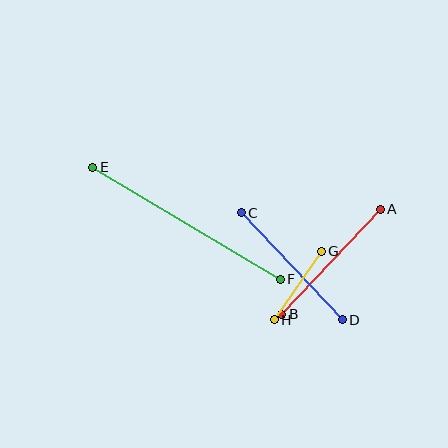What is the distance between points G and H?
The distance is approximately 83 pixels.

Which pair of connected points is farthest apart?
Points E and F are farthest apart.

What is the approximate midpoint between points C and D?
The midpoint is at approximately (292, 266) pixels.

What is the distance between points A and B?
The distance is approximately 144 pixels.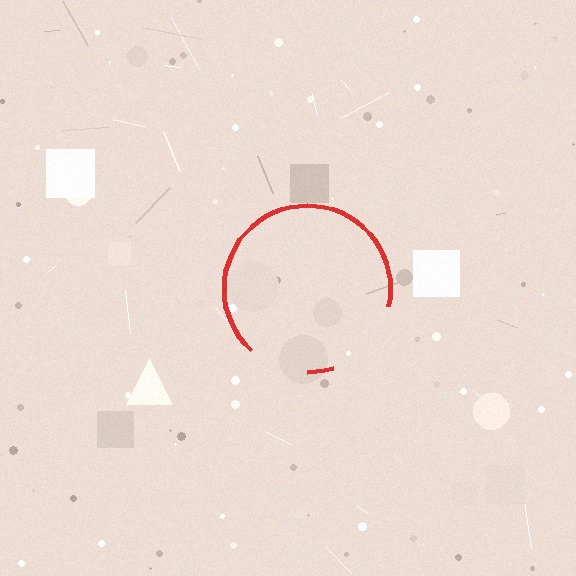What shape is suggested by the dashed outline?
The dashed outline suggests a circle.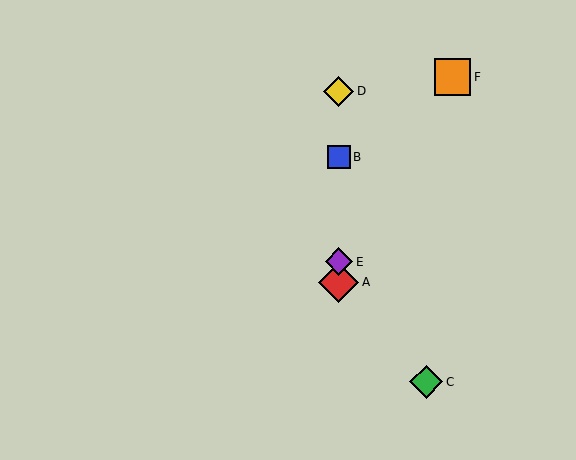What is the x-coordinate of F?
Object F is at x≈453.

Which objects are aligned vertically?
Objects A, B, D, E are aligned vertically.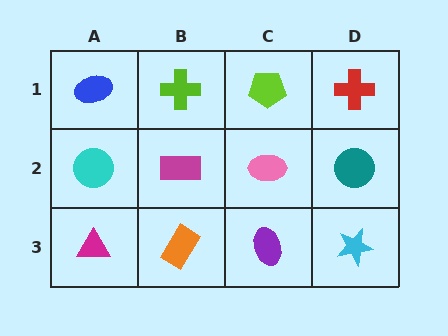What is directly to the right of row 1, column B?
A lime pentagon.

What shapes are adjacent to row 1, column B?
A magenta rectangle (row 2, column B), a blue ellipse (row 1, column A), a lime pentagon (row 1, column C).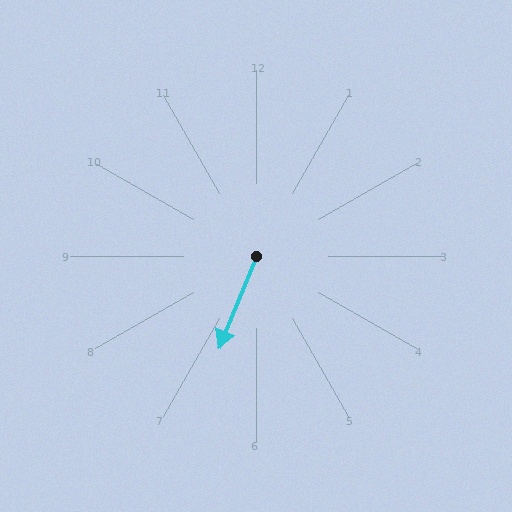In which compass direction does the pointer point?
South.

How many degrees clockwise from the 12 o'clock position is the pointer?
Approximately 202 degrees.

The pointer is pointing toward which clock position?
Roughly 7 o'clock.